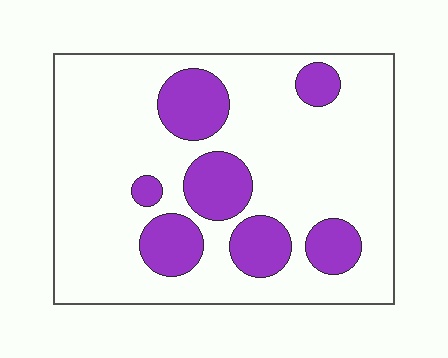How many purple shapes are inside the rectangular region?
7.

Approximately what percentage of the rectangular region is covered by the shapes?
Approximately 20%.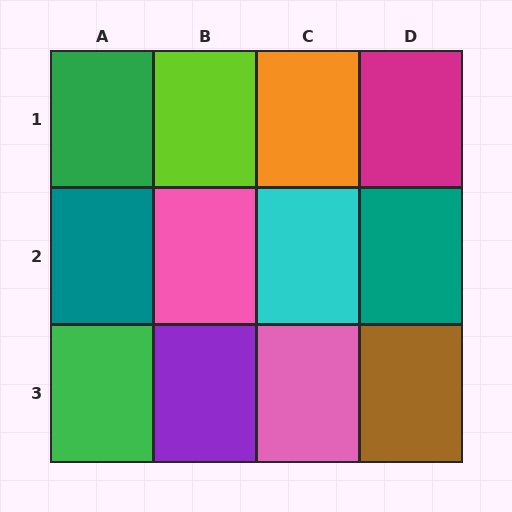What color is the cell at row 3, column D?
Brown.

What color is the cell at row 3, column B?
Purple.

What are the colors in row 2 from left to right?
Teal, pink, cyan, teal.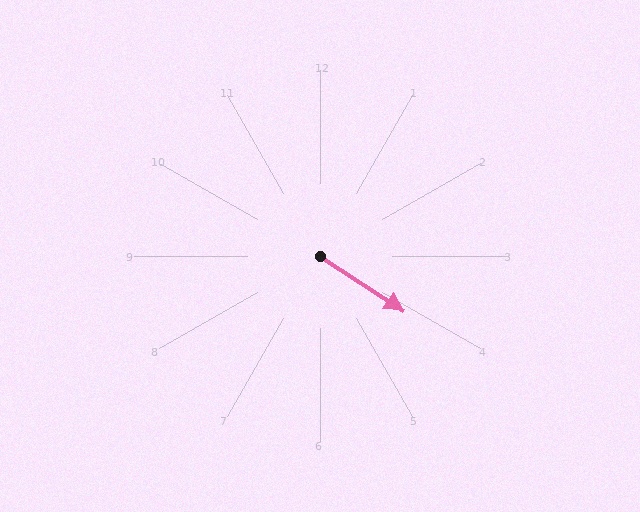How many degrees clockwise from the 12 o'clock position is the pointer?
Approximately 123 degrees.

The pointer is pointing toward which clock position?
Roughly 4 o'clock.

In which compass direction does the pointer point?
Southeast.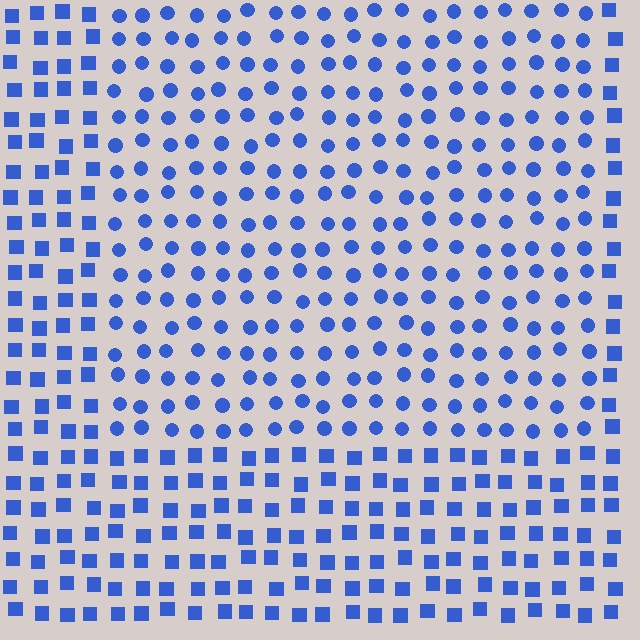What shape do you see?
I see a rectangle.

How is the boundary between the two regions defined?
The boundary is defined by a change in element shape: circles inside vs. squares outside. All elements share the same color and spacing.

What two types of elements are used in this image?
The image uses circles inside the rectangle region and squares outside it.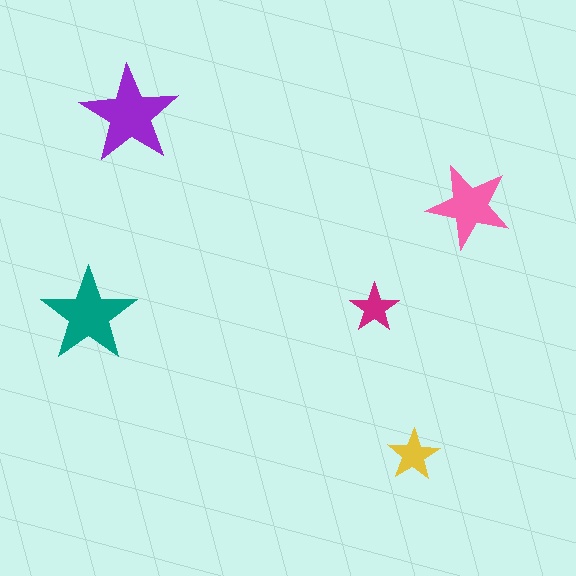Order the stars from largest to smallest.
the purple one, the teal one, the pink one, the yellow one, the magenta one.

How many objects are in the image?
There are 5 objects in the image.